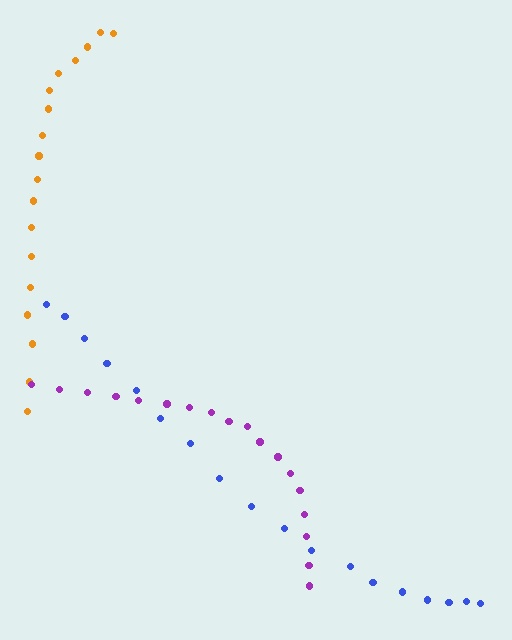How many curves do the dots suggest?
There are 3 distinct paths.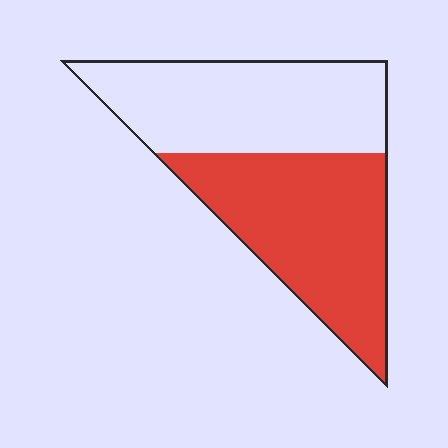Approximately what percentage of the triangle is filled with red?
Approximately 50%.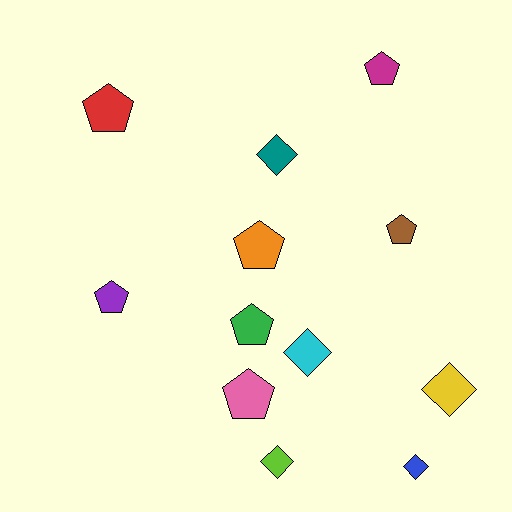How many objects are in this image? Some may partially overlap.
There are 12 objects.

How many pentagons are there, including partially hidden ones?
There are 7 pentagons.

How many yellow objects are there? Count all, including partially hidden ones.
There is 1 yellow object.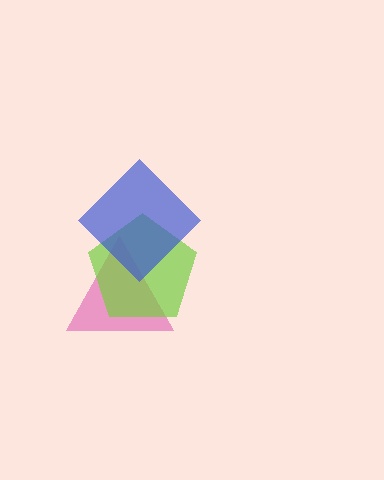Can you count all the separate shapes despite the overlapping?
Yes, there are 3 separate shapes.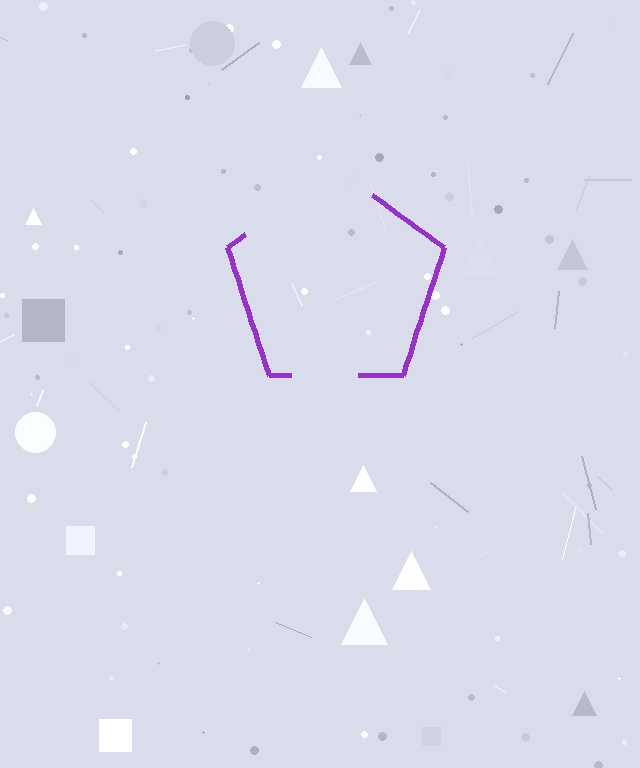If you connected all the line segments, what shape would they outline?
They would outline a pentagon.